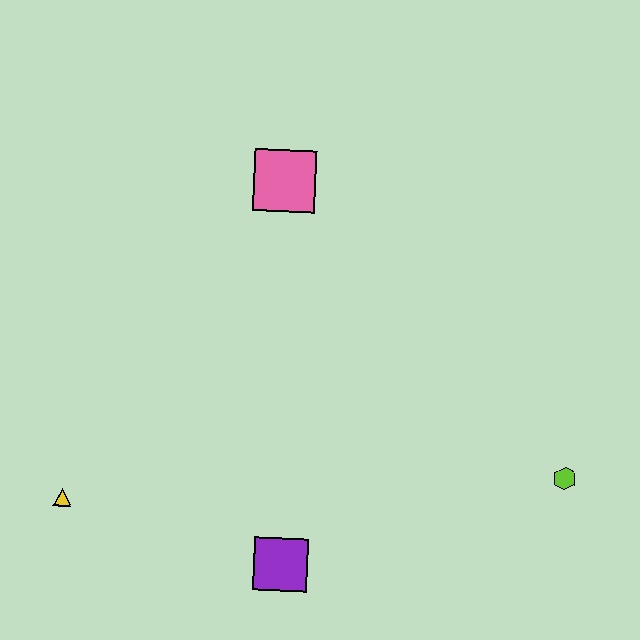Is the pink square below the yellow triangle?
No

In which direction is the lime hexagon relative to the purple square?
The lime hexagon is to the right of the purple square.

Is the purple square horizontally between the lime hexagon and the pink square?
Yes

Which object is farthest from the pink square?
The lime hexagon is farthest from the pink square.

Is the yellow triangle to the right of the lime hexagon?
No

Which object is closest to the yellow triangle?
The purple square is closest to the yellow triangle.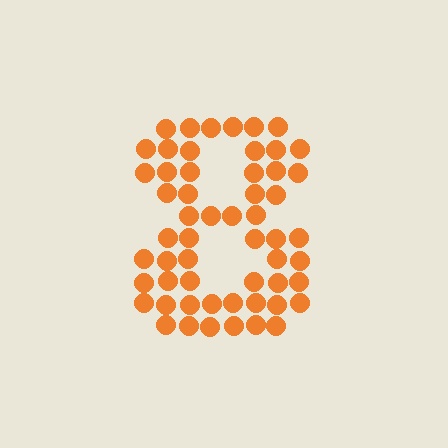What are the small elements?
The small elements are circles.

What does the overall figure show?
The overall figure shows the digit 8.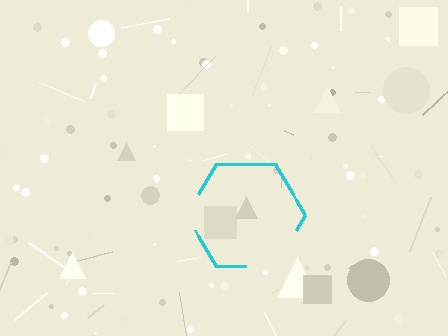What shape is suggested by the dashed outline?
The dashed outline suggests a hexagon.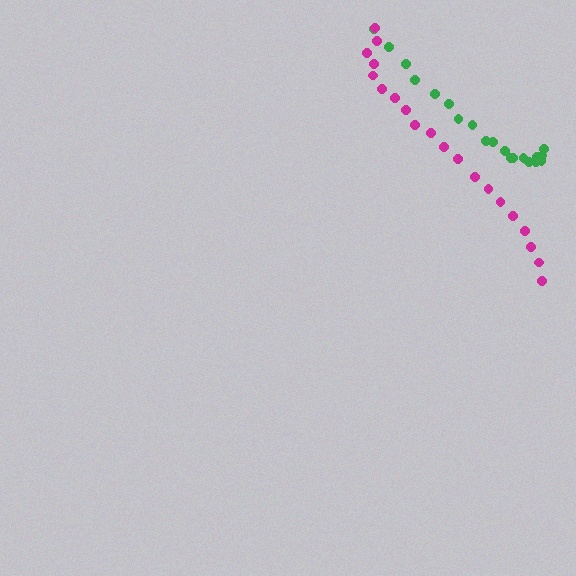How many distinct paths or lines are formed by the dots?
There are 2 distinct paths.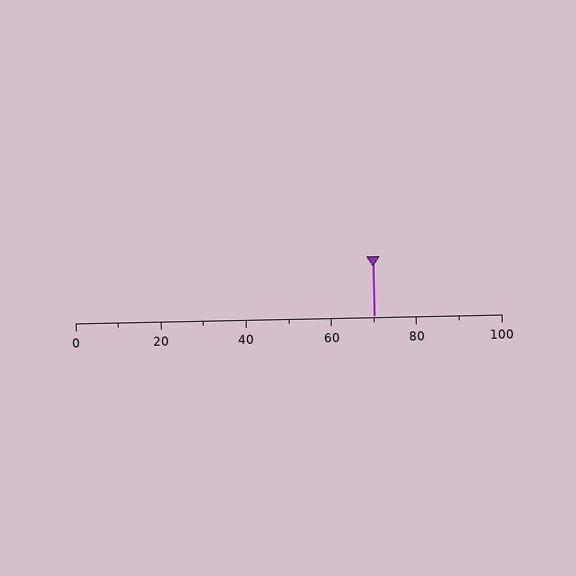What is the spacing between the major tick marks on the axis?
The major ticks are spaced 20 apart.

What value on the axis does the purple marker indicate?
The marker indicates approximately 70.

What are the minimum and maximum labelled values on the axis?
The axis runs from 0 to 100.